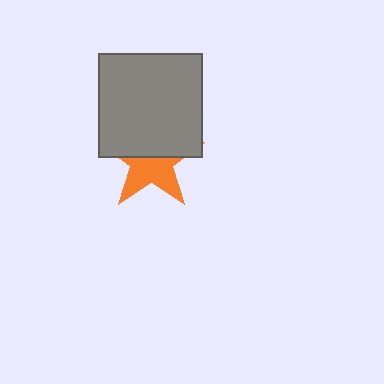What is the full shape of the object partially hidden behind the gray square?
The partially hidden object is an orange star.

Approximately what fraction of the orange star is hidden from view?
Roughly 51% of the orange star is hidden behind the gray square.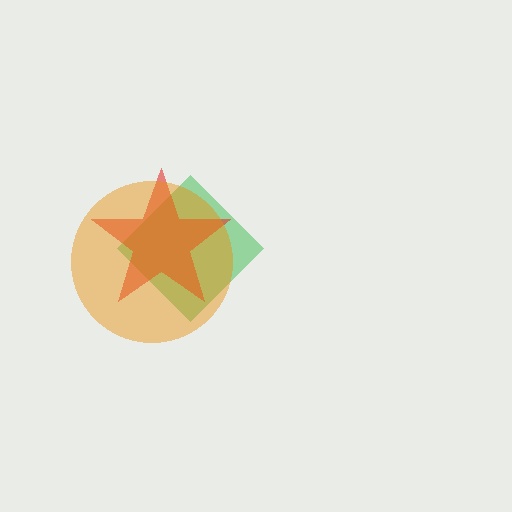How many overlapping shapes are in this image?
There are 3 overlapping shapes in the image.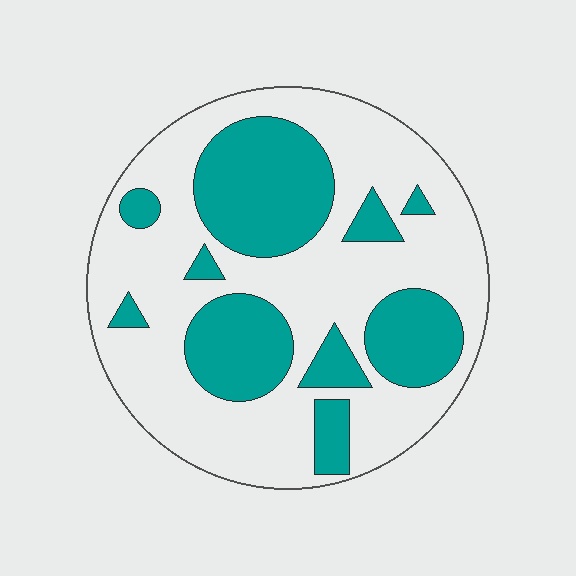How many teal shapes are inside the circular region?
10.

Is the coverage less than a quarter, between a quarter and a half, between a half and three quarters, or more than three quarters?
Between a quarter and a half.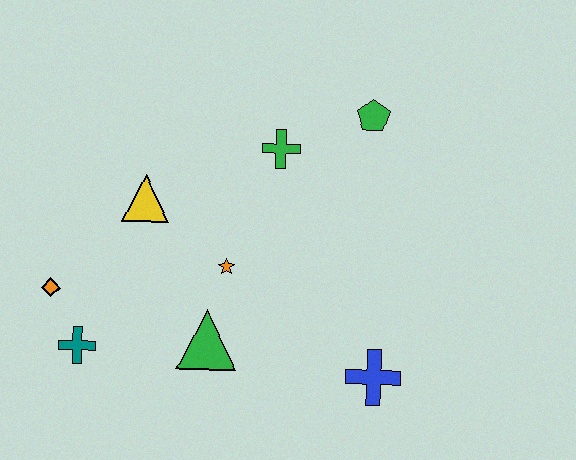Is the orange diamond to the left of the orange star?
Yes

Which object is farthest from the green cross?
The teal cross is farthest from the green cross.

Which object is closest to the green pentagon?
The green cross is closest to the green pentagon.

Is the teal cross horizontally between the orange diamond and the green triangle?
Yes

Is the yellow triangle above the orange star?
Yes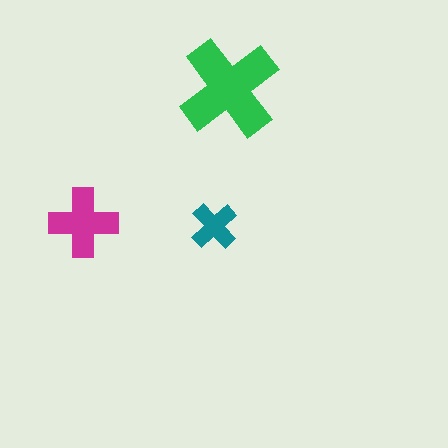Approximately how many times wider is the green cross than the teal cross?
About 2 times wider.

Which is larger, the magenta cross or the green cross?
The green one.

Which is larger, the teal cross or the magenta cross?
The magenta one.